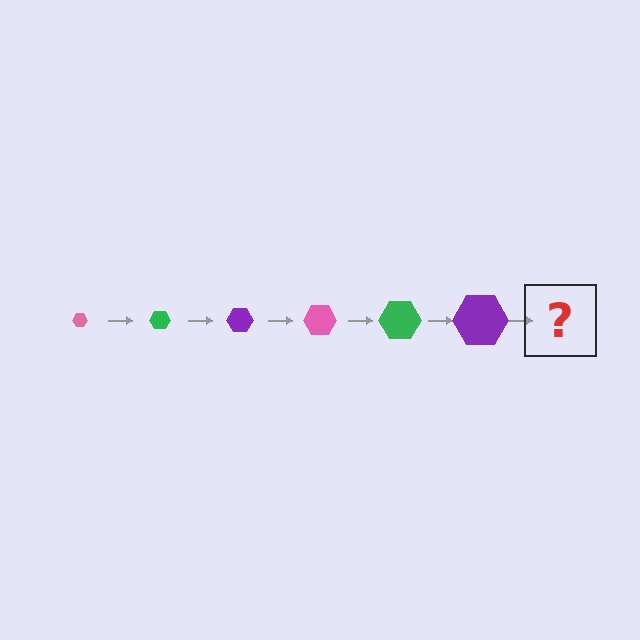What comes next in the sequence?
The next element should be a pink hexagon, larger than the previous one.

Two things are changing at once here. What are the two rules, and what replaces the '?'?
The two rules are that the hexagon grows larger each step and the color cycles through pink, green, and purple. The '?' should be a pink hexagon, larger than the previous one.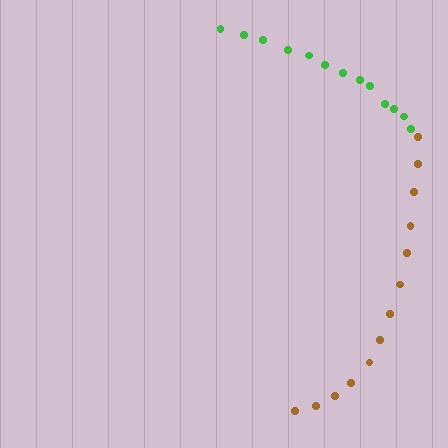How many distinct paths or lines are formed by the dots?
There are 2 distinct paths.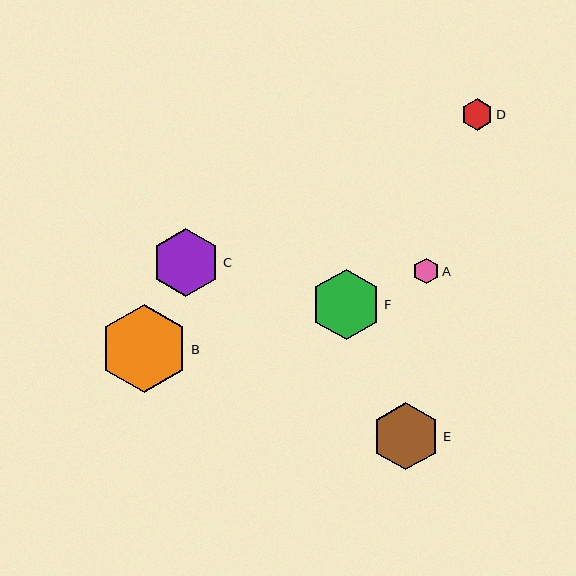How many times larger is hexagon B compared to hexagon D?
Hexagon B is approximately 2.8 times the size of hexagon D.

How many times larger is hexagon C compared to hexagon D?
Hexagon C is approximately 2.2 times the size of hexagon D.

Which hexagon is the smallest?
Hexagon A is the smallest with a size of approximately 26 pixels.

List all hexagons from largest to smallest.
From largest to smallest: B, F, C, E, D, A.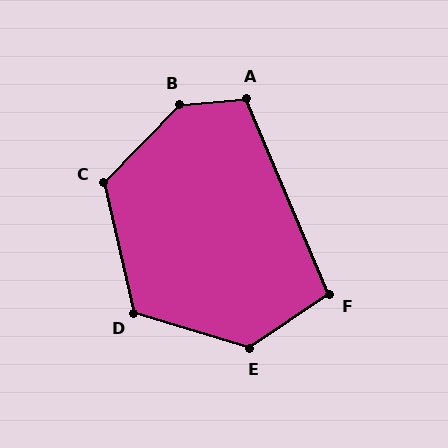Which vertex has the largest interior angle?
B, at approximately 139 degrees.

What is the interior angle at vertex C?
Approximately 123 degrees (obtuse).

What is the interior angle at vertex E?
Approximately 129 degrees (obtuse).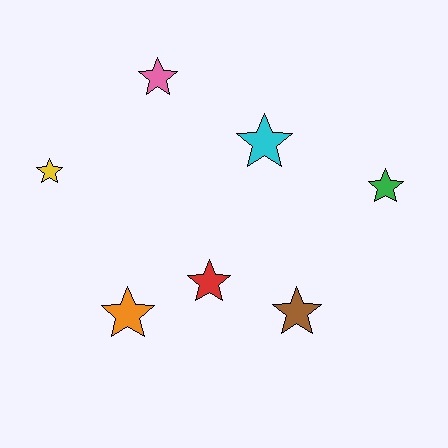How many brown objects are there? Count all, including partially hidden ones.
There is 1 brown object.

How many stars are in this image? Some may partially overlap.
There are 7 stars.